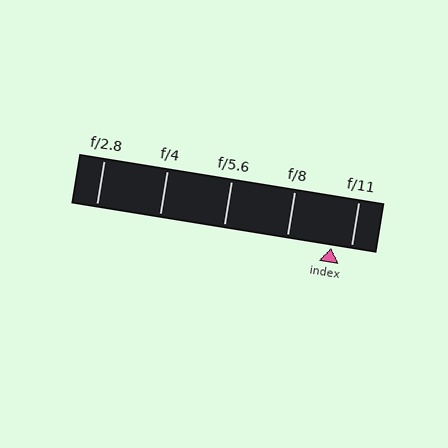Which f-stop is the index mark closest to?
The index mark is closest to f/11.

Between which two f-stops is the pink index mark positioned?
The index mark is between f/8 and f/11.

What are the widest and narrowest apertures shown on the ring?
The widest aperture shown is f/2.8 and the narrowest is f/11.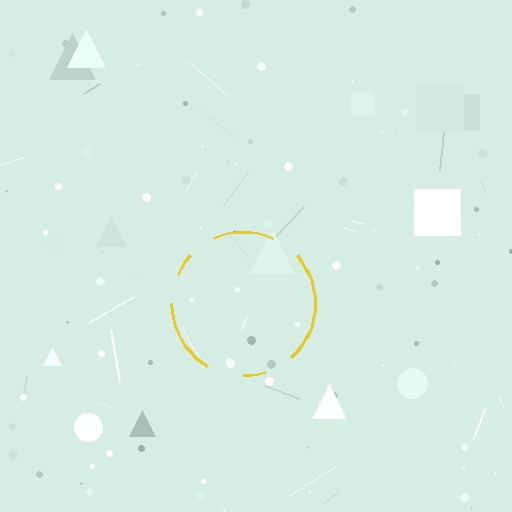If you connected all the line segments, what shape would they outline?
They would outline a circle.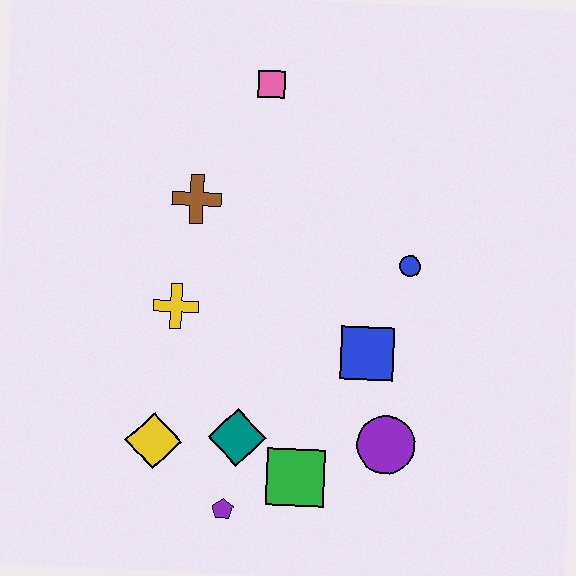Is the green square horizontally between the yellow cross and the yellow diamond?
No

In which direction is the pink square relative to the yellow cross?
The pink square is above the yellow cross.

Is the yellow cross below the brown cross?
Yes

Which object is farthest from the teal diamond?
The pink square is farthest from the teal diamond.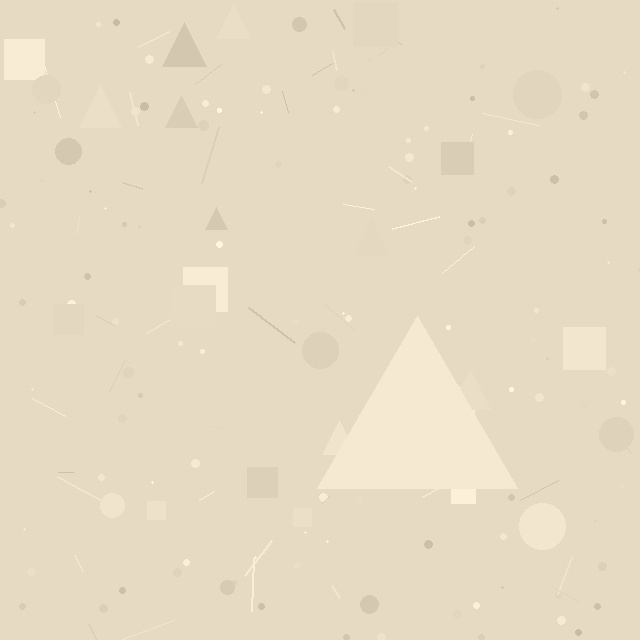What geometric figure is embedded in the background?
A triangle is embedded in the background.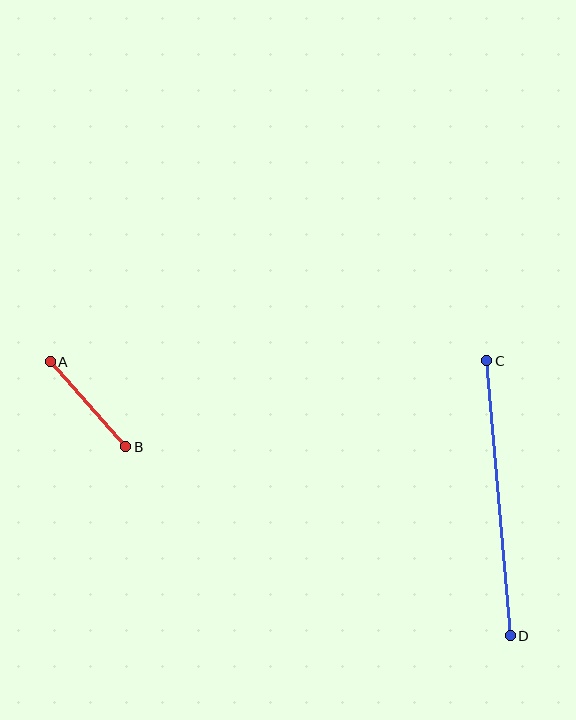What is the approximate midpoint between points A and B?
The midpoint is at approximately (88, 404) pixels.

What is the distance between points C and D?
The distance is approximately 276 pixels.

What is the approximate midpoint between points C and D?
The midpoint is at approximately (498, 498) pixels.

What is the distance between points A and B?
The distance is approximately 114 pixels.